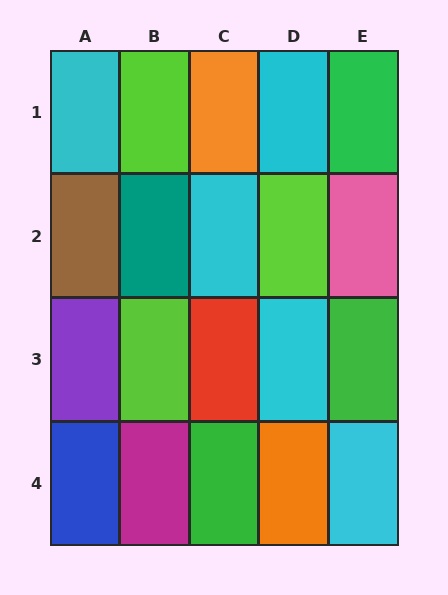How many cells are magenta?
1 cell is magenta.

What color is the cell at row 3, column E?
Green.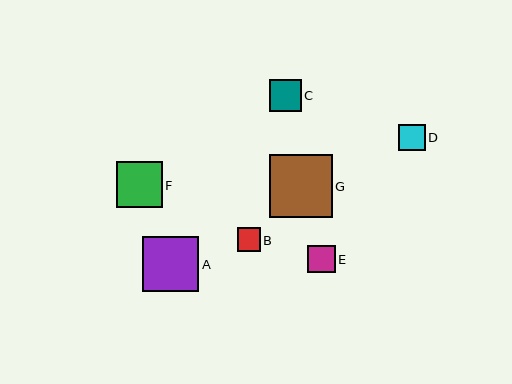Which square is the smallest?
Square B is the smallest with a size of approximately 23 pixels.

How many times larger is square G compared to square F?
Square G is approximately 1.4 times the size of square F.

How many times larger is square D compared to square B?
Square D is approximately 1.1 times the size of square B.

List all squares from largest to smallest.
From largest to smallest: G, A, F, C, E, D, B.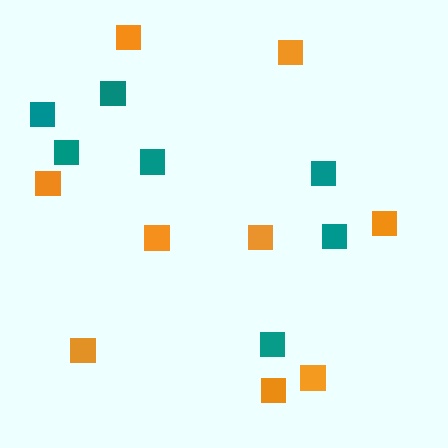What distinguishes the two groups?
There are 2 groups: one group of orange squares (9) and one group of teal squares (7).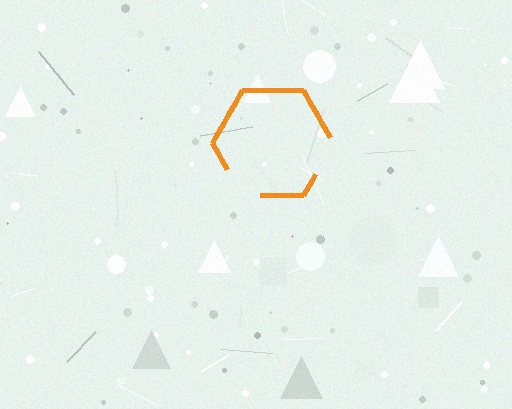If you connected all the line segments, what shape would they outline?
They would outline a hexagon.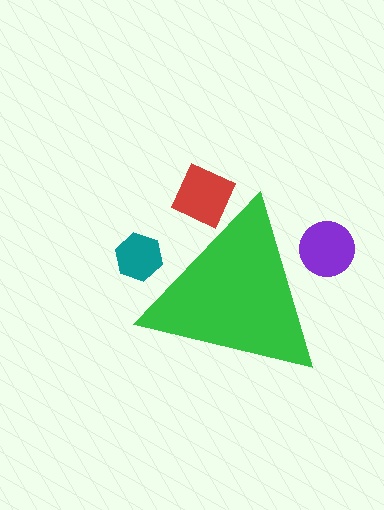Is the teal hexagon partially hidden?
Yes, the teal hexagon is partially hidden behind the green triangle.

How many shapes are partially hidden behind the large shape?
3 shapes are partially hidden.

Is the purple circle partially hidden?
Yes, the purple circle is partially hidden behind the green triangle.